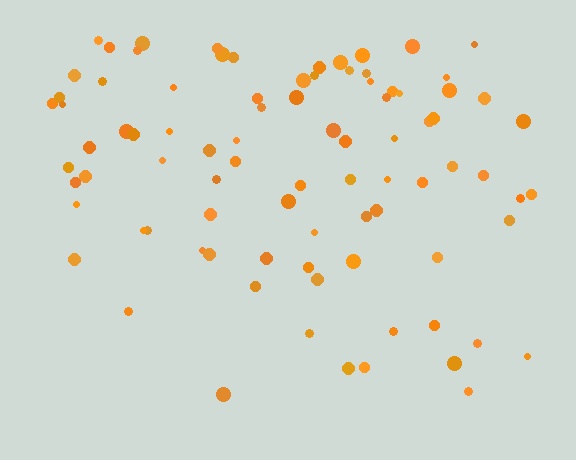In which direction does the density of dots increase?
From bottom to top, with the top side densest.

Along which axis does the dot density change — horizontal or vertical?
Vertical.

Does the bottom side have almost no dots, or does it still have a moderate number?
Still a moderate number, just noticeably fewer than the top.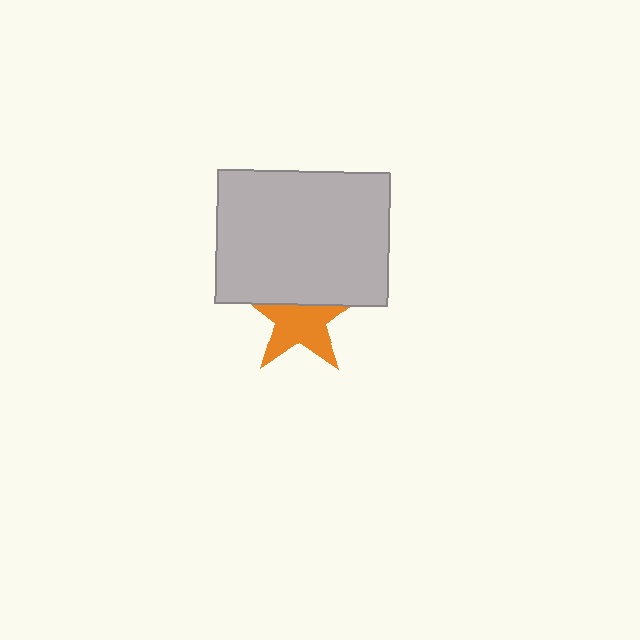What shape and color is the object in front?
The object in front is a light gray rectangle.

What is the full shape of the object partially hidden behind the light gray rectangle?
The partially hidden object is an orange star.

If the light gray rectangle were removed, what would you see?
You would see the complete orange star.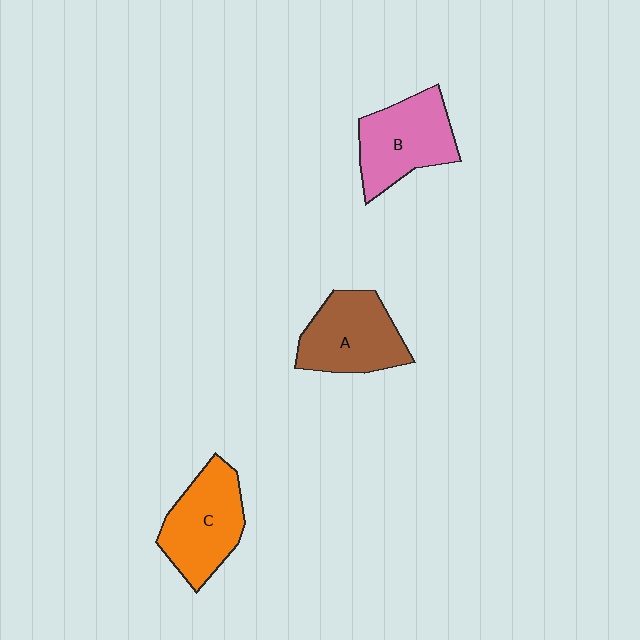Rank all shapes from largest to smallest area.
From largest to smallest: C (orange), B (pink), A (brown).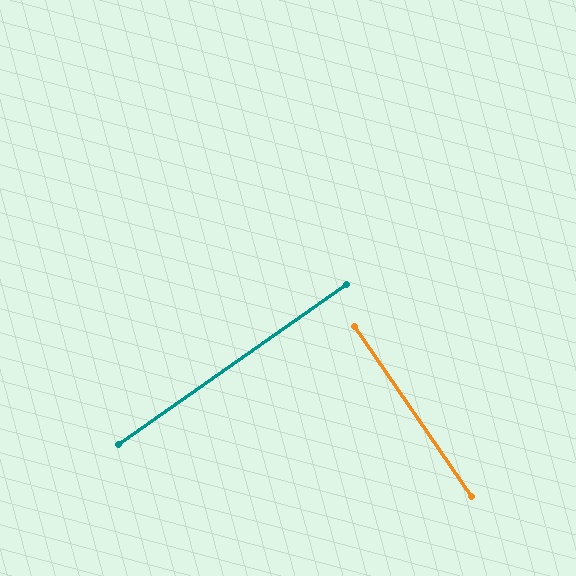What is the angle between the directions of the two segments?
Approximately 89 degrees.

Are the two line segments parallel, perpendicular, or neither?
Perpendicular — they meet at approximately 89°.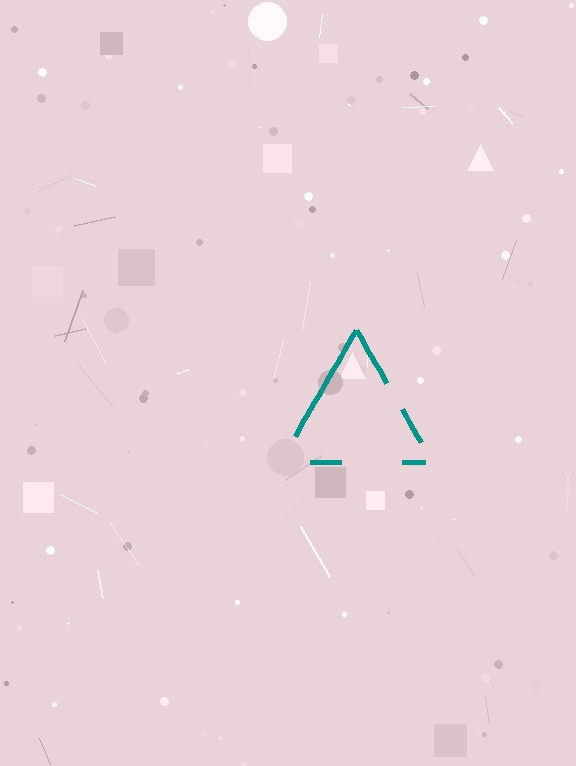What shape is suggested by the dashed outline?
The dashed outline suggests a triangle.